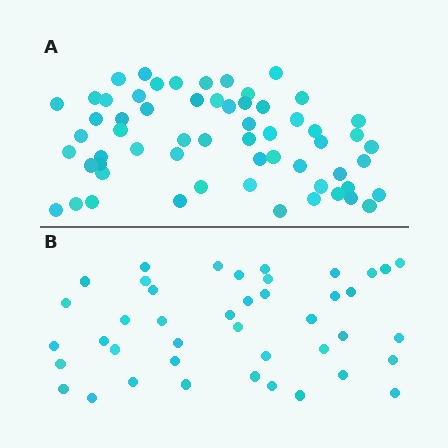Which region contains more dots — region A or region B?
Region A (the top region) has more dots.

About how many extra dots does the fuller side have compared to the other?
Region A has approximately 20 more dots than region B.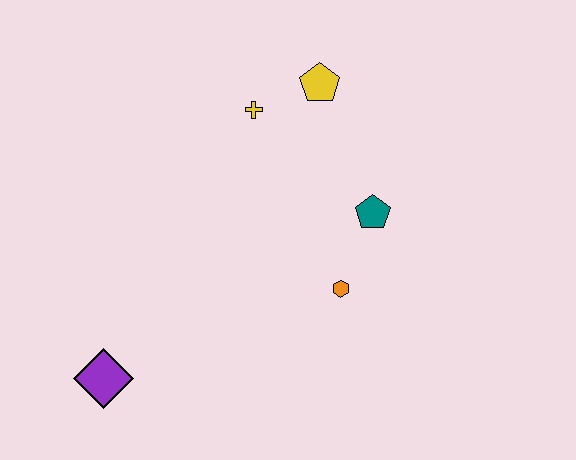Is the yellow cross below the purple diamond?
No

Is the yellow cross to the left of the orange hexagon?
Yes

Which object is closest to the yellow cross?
The yellow pentagon is closest to the yellow cross.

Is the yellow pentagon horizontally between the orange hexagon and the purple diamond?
Yes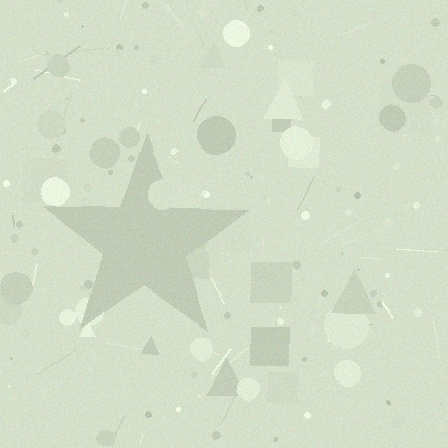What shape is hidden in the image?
A star is hidden in the image.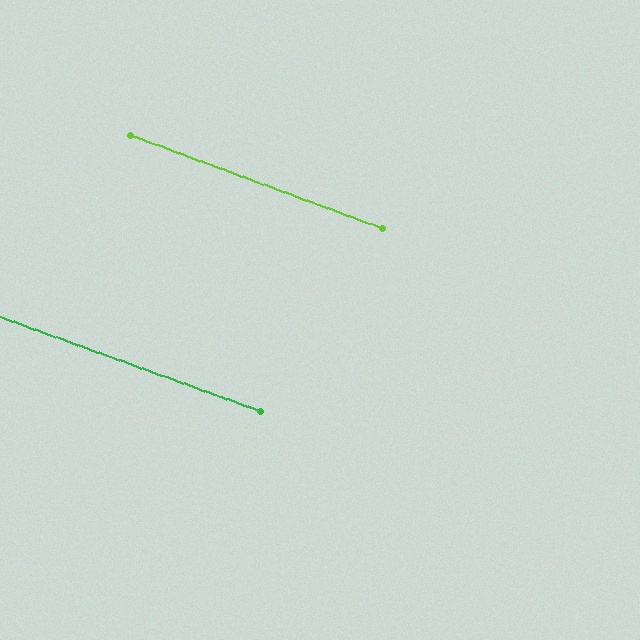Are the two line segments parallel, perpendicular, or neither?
Parallel — their directions differ by only 0.5°.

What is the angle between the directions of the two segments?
Approximately 0 degrees.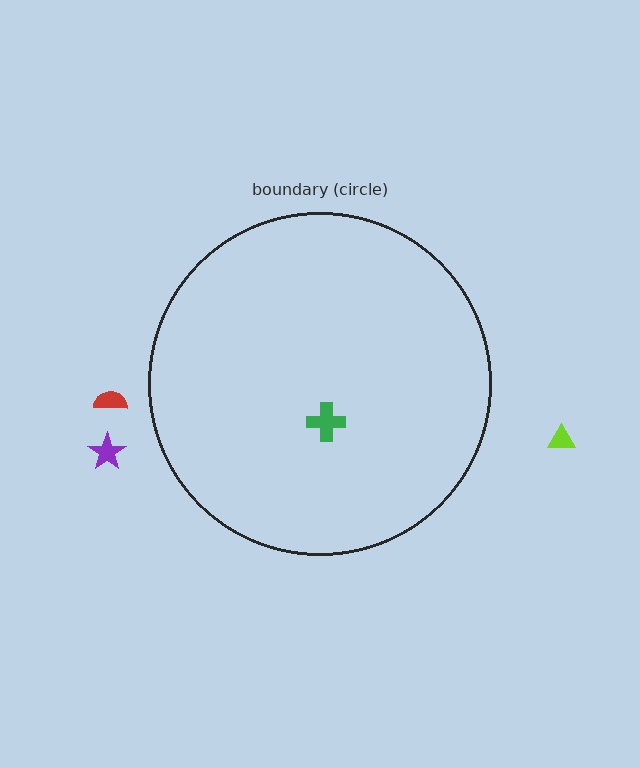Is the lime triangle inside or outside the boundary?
Outside.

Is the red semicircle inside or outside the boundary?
Outside.